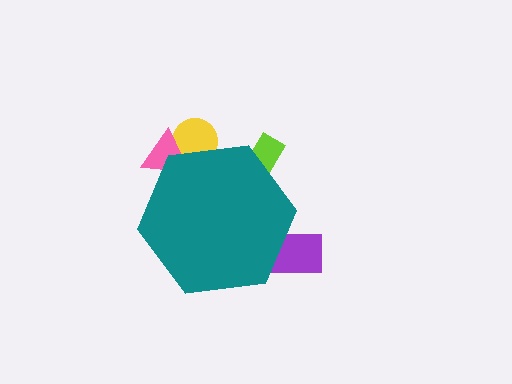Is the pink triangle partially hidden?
Yes, the pink triangle is partially hidden behind the teal hexagon.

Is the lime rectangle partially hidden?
Yes, the lime rectangle is partially hidden behind the teal hexagon.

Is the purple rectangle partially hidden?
Yes, the purple rectangle is partially hidden behind the teal hexagon.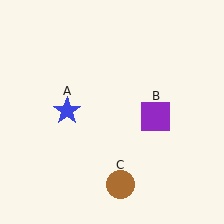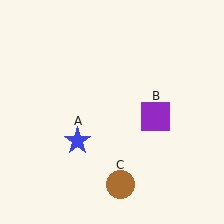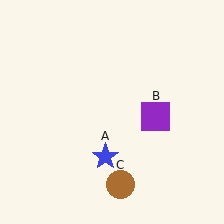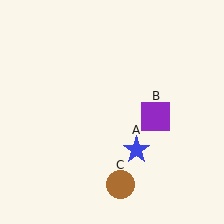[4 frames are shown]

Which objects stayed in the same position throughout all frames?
Purple square (object B) and brown circle (object C) remained stationary.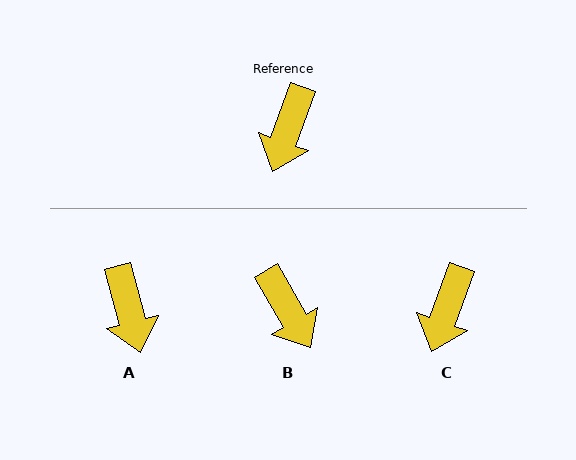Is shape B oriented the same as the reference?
No, it is off by about 50 degrees.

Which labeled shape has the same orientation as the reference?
C.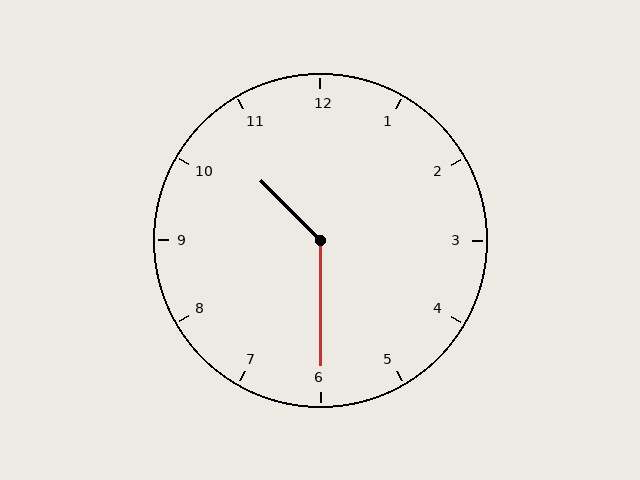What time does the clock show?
10:30.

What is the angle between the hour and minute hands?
Approximately 135 degrees.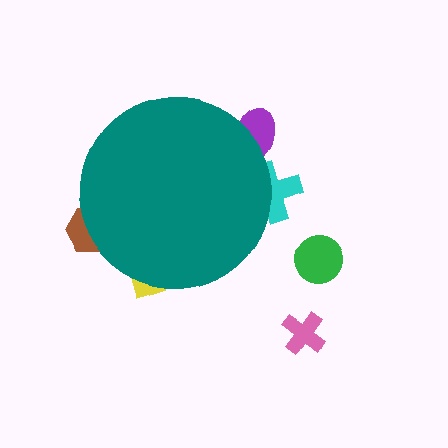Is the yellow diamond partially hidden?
Yes, the yellow diamond is partially hidden behind the teal circle.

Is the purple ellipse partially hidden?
Yes, the purple ellipse is partially hidden behind the teal circle.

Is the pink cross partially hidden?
No, the pink cross is fully visible.